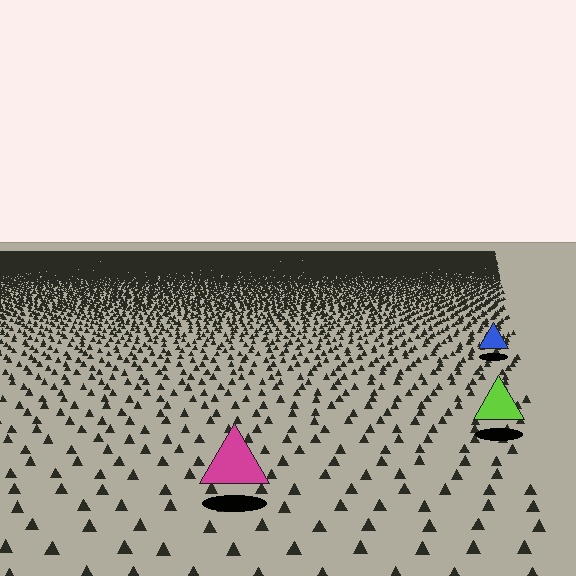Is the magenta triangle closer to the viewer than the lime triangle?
Yes. The magenta triangle is closer — you can tell from the texture gradient: the ground texture is coarser near it.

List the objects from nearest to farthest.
From nearest to farthest: the magenta triangle, the lime triangle, the blue triangle.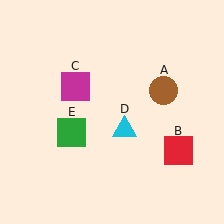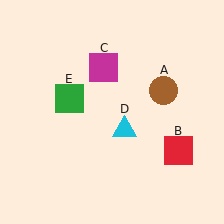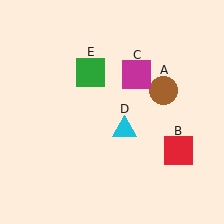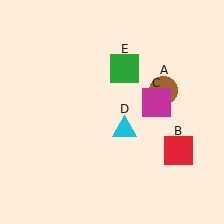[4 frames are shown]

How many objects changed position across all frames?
2 objects changed position: magenta square (object C), green square (object E).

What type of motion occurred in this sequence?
The magenta square (object C), green square (object E) rotated clockwise around the center of the scene.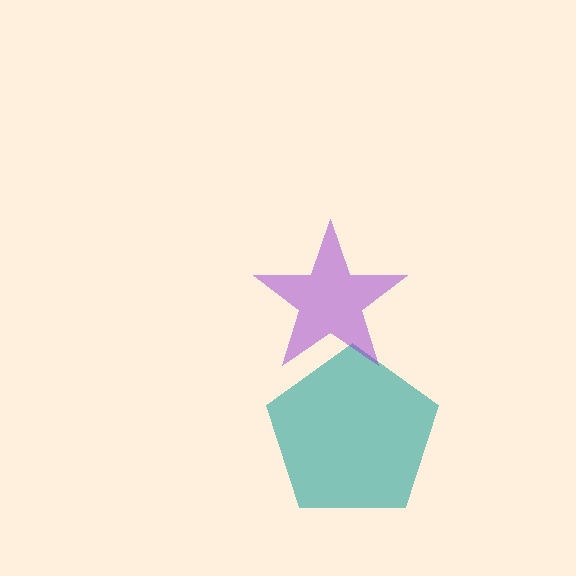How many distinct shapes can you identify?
There are 2 distinct shapes: a teal pentagon, a purple star.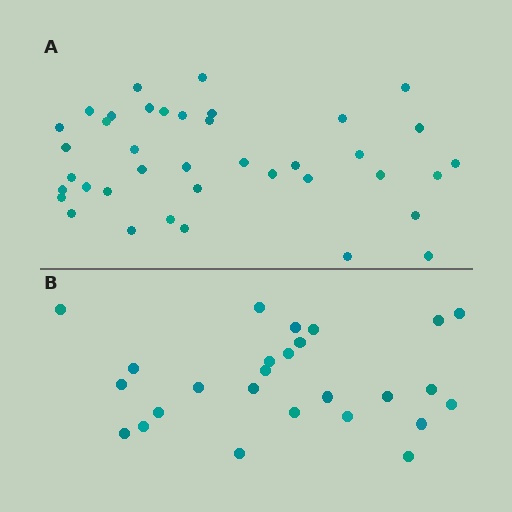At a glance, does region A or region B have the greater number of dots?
Region A (the top region) has more dots.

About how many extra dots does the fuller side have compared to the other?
Region A has approximately 15 more dots than region B.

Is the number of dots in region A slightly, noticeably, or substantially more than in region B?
Region A has substantially more. The ratio is roughly 1.5 to 1.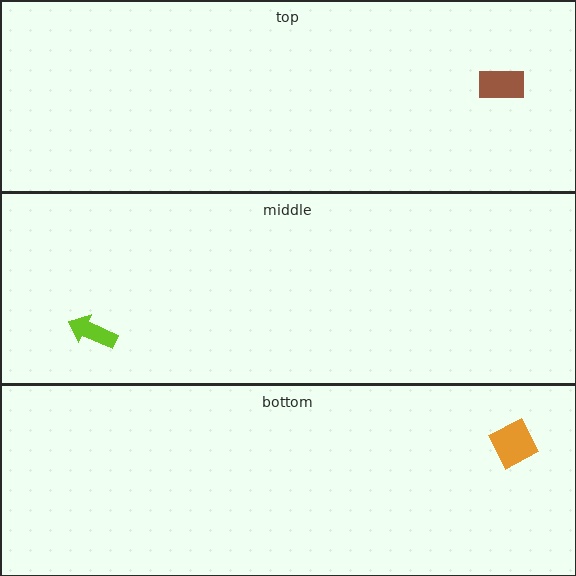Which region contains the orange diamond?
The bottom region.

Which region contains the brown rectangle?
The top region.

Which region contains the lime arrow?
The middle region.